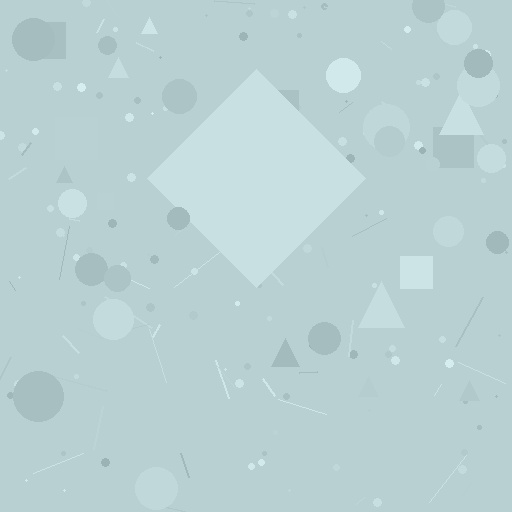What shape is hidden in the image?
A diamond is hidden in the image.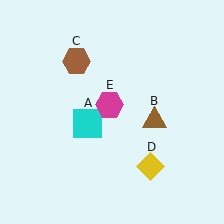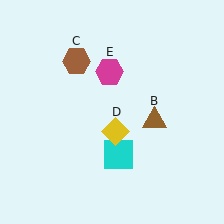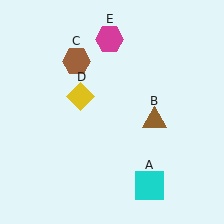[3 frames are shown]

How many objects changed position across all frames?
3 objects changed position: cyan square (object A), yellow diamond (object D), magenta hexagon (object E).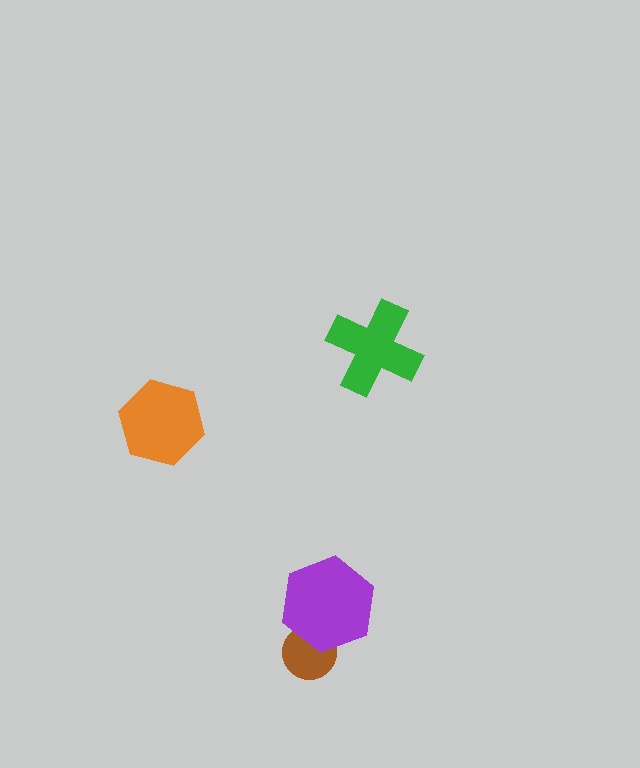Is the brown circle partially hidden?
Yes, it is partially covered by another shape.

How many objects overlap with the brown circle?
1 object overlaps with the brown circle.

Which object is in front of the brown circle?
The purple hexagon is in front of the brown circle.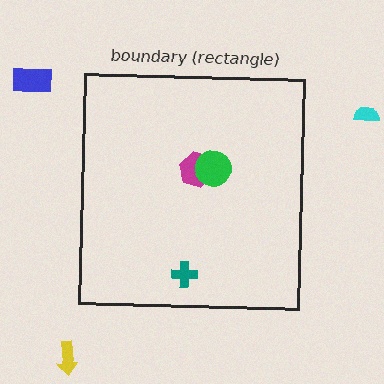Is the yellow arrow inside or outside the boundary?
Outside.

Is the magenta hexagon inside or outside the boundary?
Inside.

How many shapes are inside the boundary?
3 inside, 3 outside.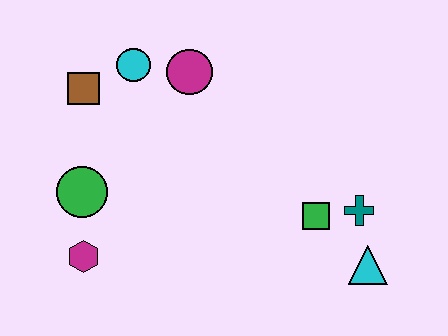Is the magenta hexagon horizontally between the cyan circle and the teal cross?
No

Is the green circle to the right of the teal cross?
No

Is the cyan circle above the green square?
Yes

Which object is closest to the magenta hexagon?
The green circle is closest to the magenta hexagon.